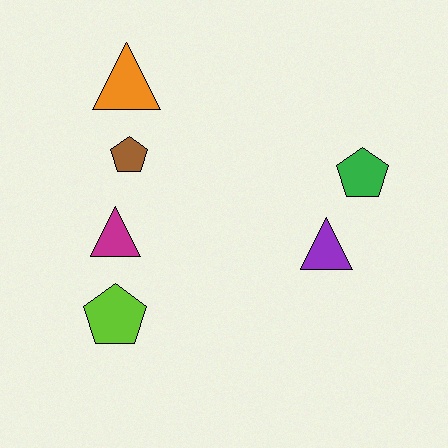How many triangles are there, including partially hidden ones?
There are 3 triangles.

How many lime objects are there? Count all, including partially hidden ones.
There is 1 lime object.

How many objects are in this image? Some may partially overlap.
There are 6 objects.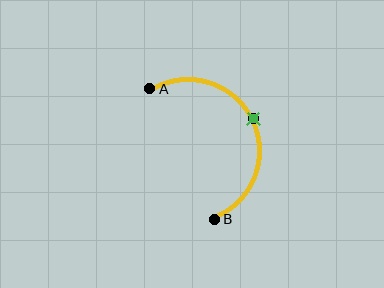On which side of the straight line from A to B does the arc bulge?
The arc bulges to the right of the straight line connecting A and B.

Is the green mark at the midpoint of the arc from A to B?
Yes. The green mark lies on the arc at equal arc-length from both A and B — it is the arc midpoint.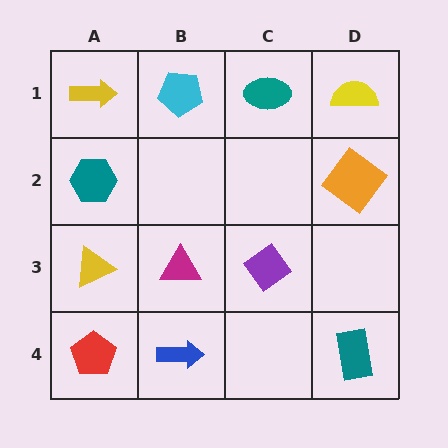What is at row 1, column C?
A teal ellipse.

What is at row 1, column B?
A cyan pentagon.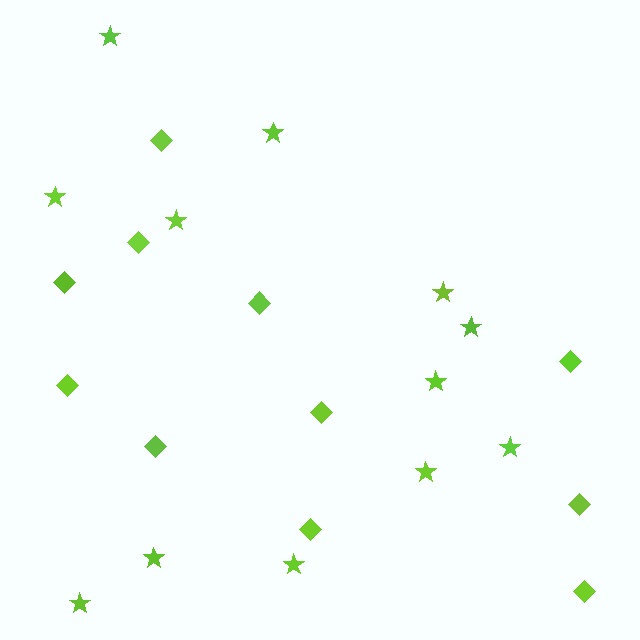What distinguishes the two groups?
There are 2 groups: one group of diamonds (11) and one group of stars (12).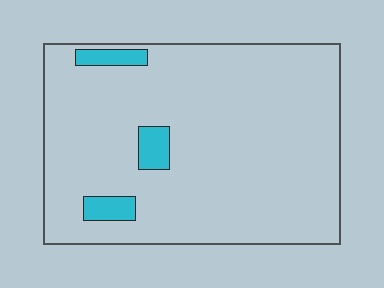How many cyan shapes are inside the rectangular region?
3.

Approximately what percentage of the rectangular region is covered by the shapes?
Approximately 5%.